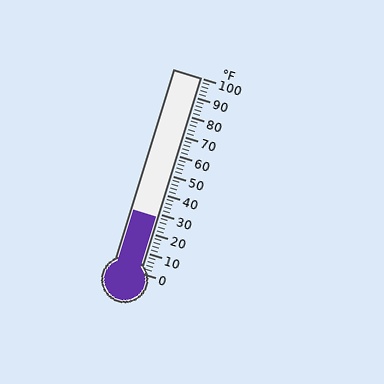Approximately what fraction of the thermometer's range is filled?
The thermometer is filled to approximately 30% of its range.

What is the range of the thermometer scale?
The thermometer scale ranges from 0°F to 100°F.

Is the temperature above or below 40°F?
The temperature is below 40°F.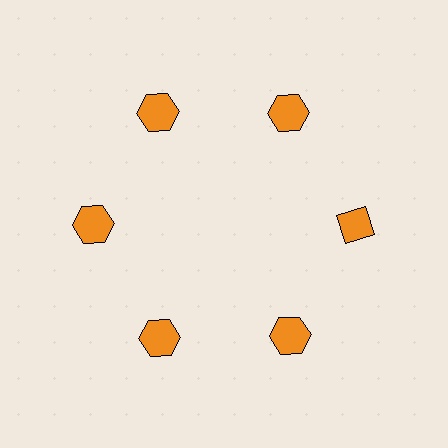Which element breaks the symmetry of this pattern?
The orange diamond at roughly the 3 o'clock position breaks the symmetry. All other shapes are orange hexagons.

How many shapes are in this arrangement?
There are 6 shapes arranged in a ring pattern.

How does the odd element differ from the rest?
It has a different shape: diamond instead of hexagon.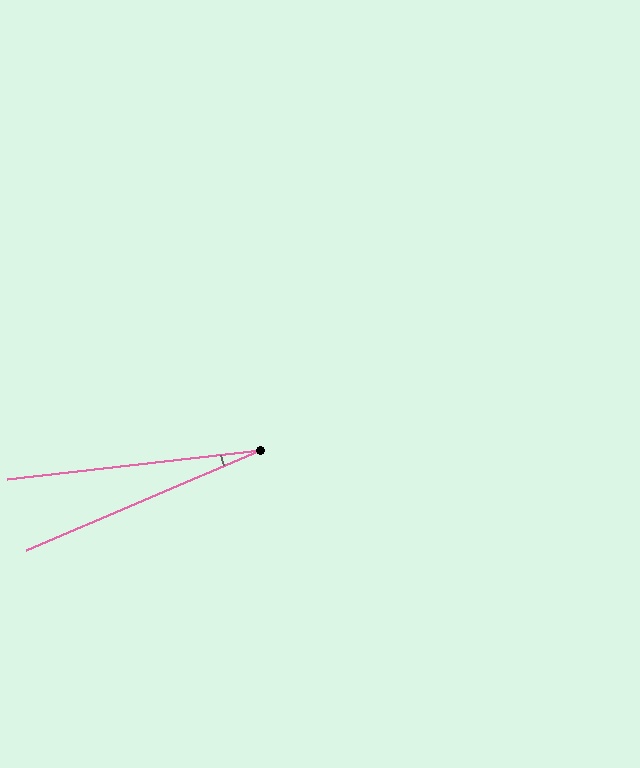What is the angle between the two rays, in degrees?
Approximately 17 degrees.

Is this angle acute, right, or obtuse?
It is acute.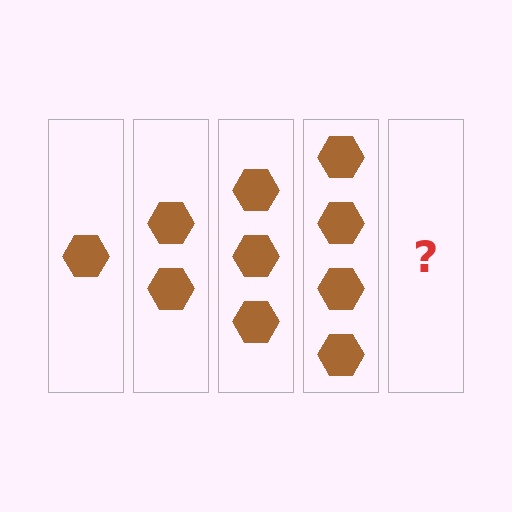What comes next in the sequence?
The next element should be 5 hexagons.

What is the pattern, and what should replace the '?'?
The pattern is that each step adds one more hexagon. The '?' should be 5 hexagons.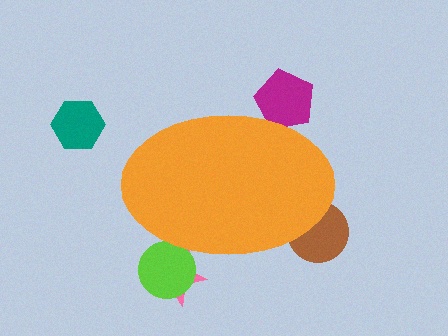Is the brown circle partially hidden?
Yes, the brown circle is partially hidden behind the orange ellipse.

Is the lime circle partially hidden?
Yes, the lime circle is partially hidden behind the orange ellipse.